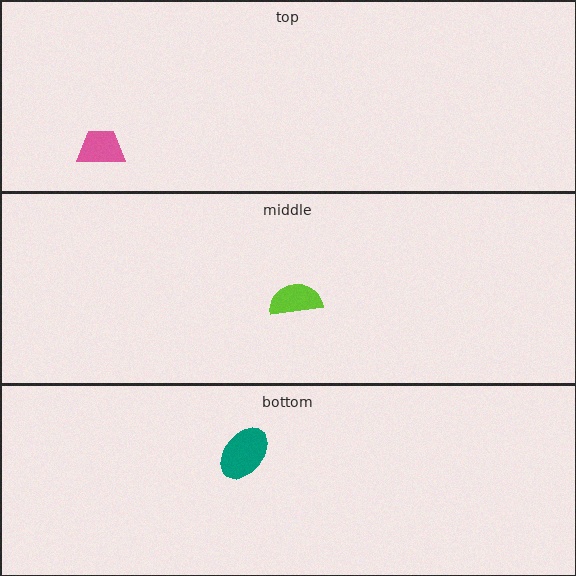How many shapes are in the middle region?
1.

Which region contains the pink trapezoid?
The top region.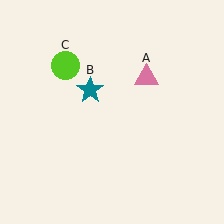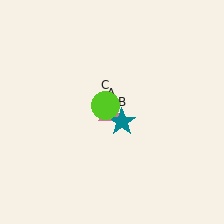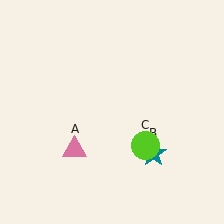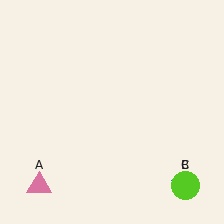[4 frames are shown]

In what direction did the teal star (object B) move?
The teal star (object B) moved down and to the right.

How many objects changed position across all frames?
3 objects changed position: pink triangle (object A), teal star (object B), lime circle (object C).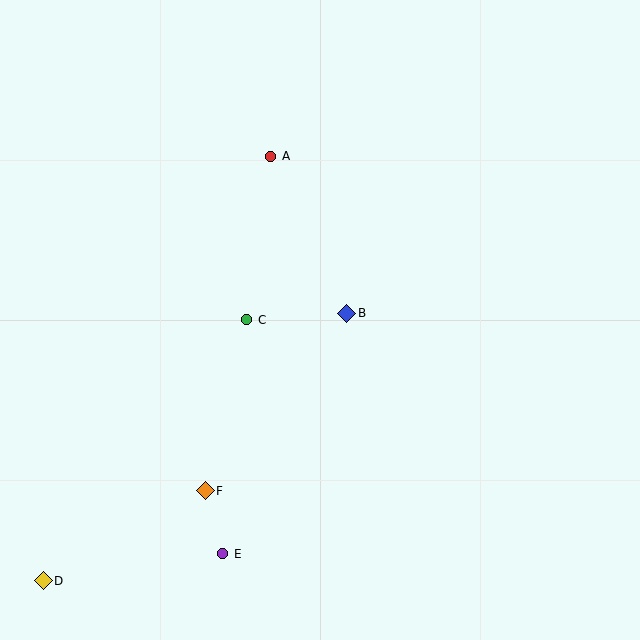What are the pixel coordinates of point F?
Point F is at (205, 491).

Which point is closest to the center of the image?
Point B at (347, 313) is closest to the center.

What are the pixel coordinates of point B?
Point B is at (347, 313).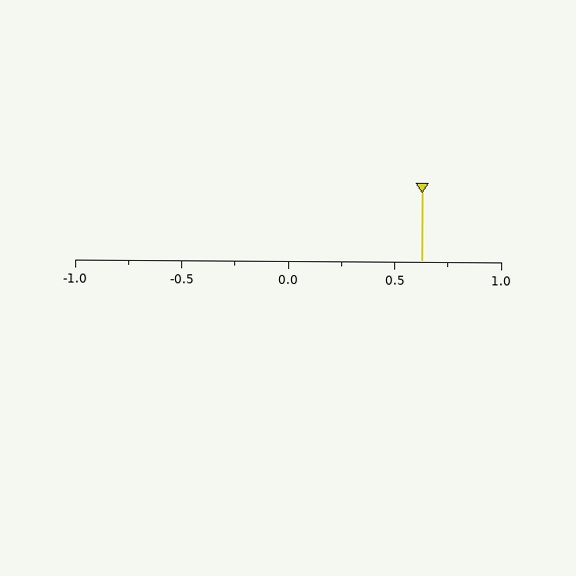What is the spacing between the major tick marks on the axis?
The major ticks are spaced 0.5 apart.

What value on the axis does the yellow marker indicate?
The marker indicates approximately 0.62.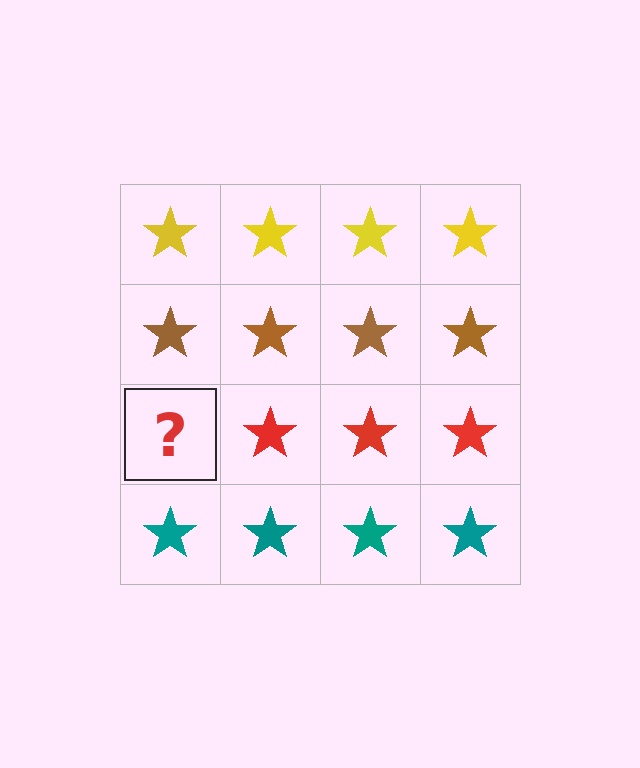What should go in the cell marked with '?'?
The missing cell should contain a red star.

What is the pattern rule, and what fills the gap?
The rule is that each row has a consistent color. The gap should be filled with a red star.